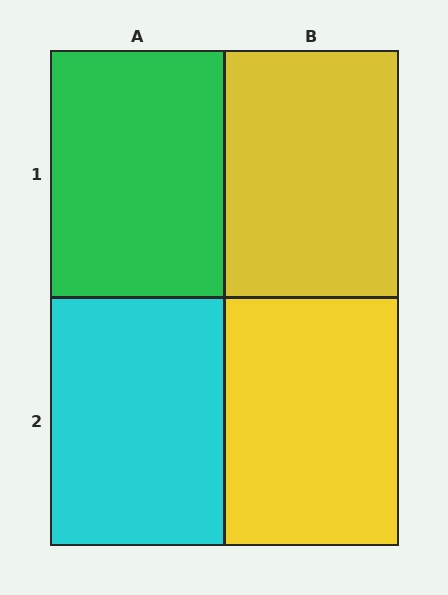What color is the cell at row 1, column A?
Green.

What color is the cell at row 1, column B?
Yellow.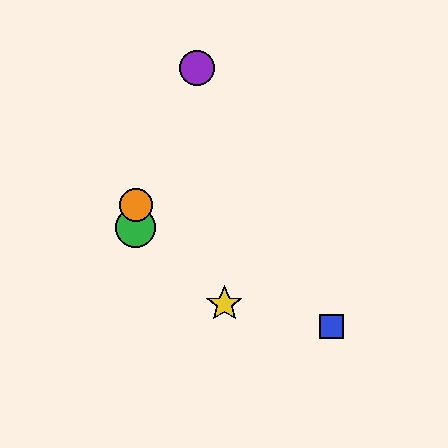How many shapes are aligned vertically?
3 shapes (the red star, the green circle, the orange circle) are aligned vertically.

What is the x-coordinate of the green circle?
The green circle is at x≈136.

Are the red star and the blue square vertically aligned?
No, the red star is at x≈136 and the blue square is at x≈331.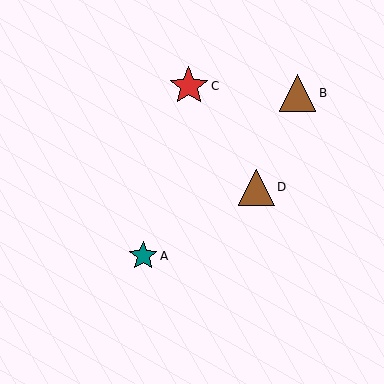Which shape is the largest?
The red star (labeled C) is the largest.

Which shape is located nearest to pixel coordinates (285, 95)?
The brown triangle (labeled B) at (298, 93) is nearest to that location.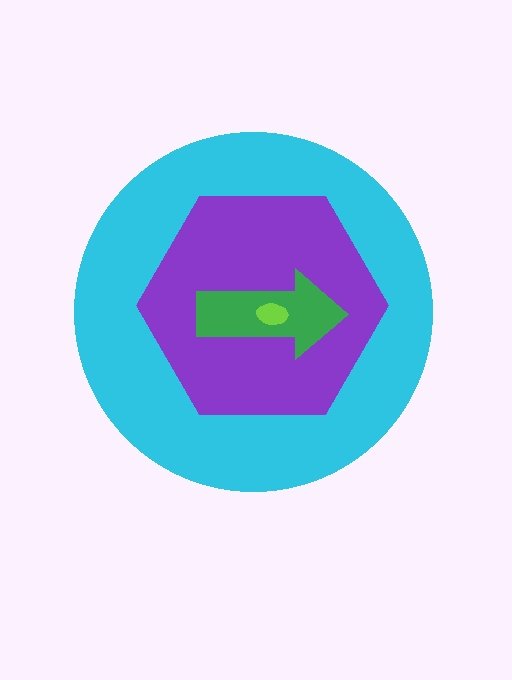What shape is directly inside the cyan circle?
The purple hexagon.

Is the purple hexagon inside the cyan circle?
Yes.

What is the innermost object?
The lime ellipse.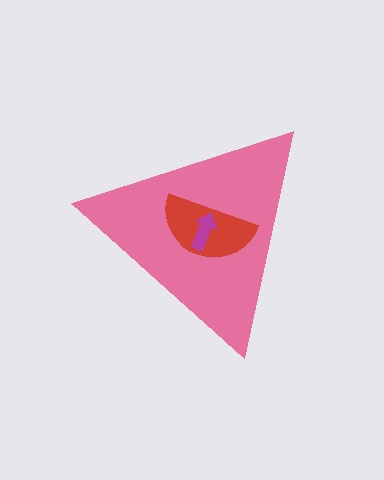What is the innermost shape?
The magenta arrow.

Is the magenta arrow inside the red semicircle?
Yes.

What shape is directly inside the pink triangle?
The red semicircle.